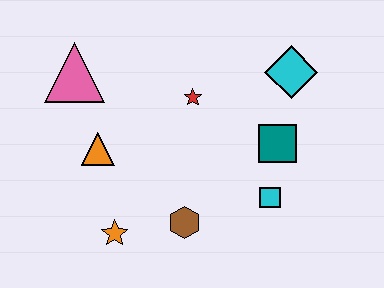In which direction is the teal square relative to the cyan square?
The teal square is above the cyan square.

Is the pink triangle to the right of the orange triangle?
No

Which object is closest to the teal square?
The cyan square is closest to the teal square.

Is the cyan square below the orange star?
No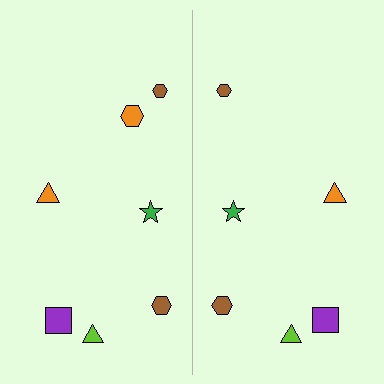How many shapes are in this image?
There are 13 shapes in this image.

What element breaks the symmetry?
A orange hexagon is missing from the right side.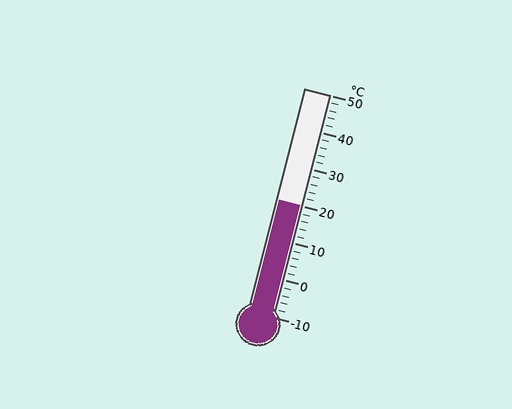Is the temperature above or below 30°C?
The temperature is below 30°C.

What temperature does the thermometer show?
The thermometer shows approximately 20°C.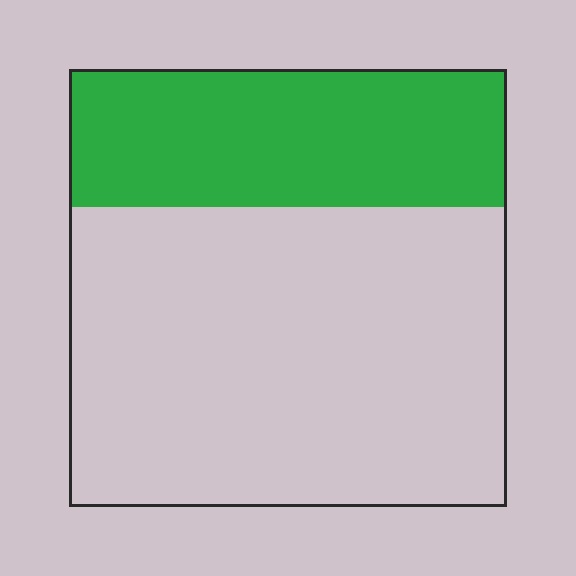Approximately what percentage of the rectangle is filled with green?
Approximately 30%.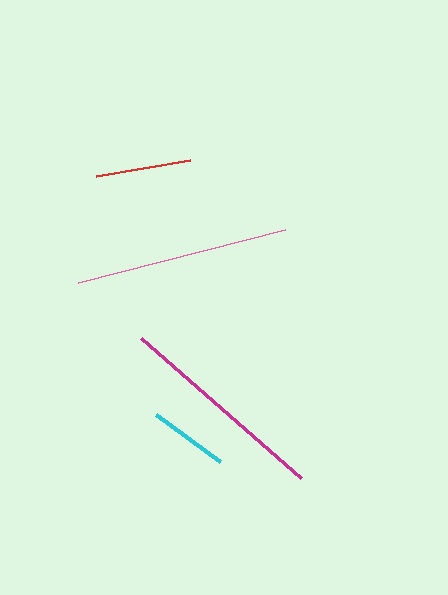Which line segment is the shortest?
The cyan line is the shortest at approximately 79 pixels.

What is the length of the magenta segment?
The magenta segment is approximately 213 pixels long.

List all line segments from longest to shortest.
From longest to shortest: pink, magenta, red, cyan.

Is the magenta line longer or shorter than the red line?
The magenta line is longer than the red line.